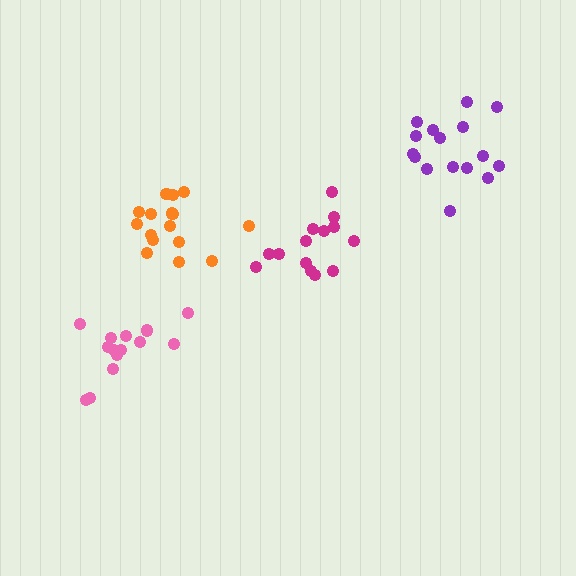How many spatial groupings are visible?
There are 4 spatial groupings.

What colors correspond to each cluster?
The clusters are colored: magenta, purple, orange, pink.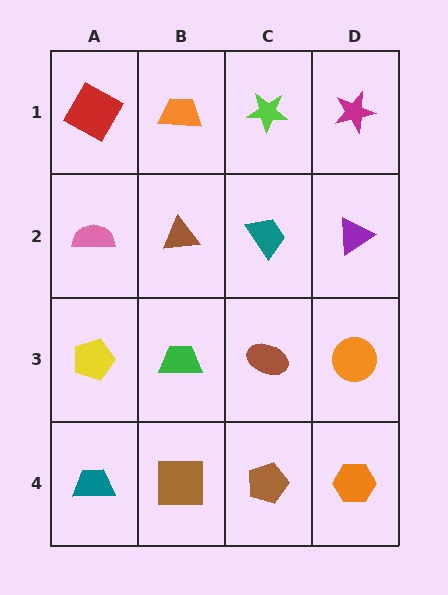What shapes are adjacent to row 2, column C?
A lime star (row 1, column C), a brown ellipse (row 3, column C), a brown triangle (row 2, column B), a purple triangle (row 2, column D).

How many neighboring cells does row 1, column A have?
2.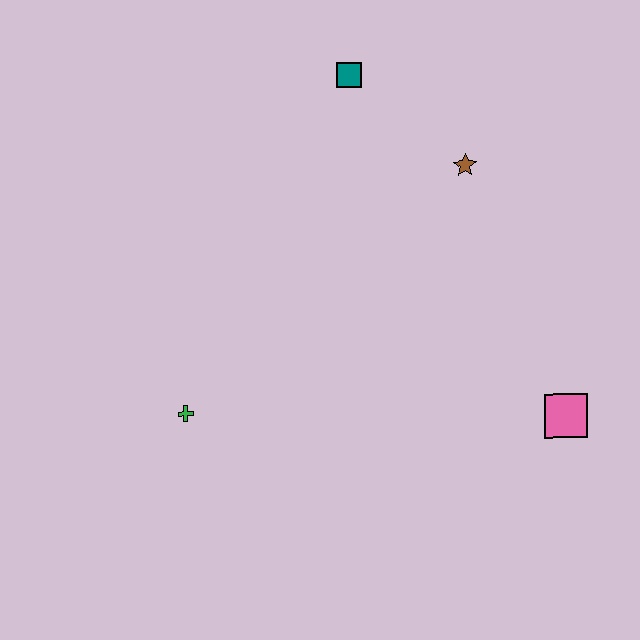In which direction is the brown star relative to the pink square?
The brown star is above the pink square.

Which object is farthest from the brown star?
The green cross is farthest from the brown star.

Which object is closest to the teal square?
The brown star is closest to the teal square.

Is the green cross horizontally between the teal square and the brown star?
No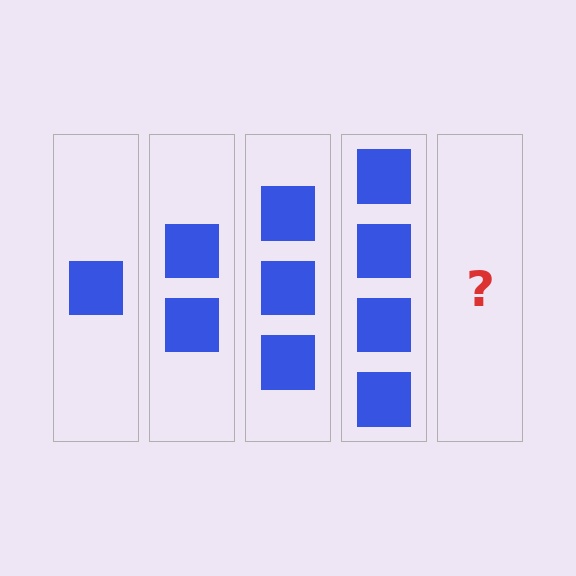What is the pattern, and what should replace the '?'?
The pattern is that each step adds one more square. The '?' should be 5 squares.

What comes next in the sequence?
The next element should be 5 squares.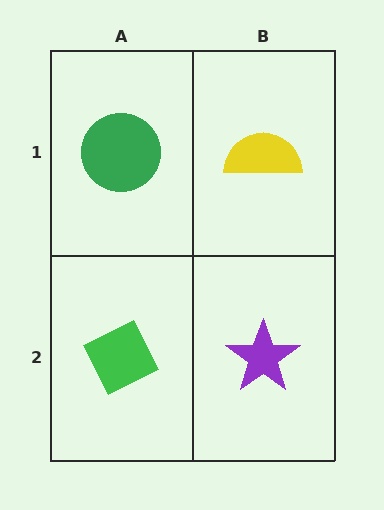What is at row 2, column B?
A purple star.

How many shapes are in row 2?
2 shapes.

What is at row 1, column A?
A green circle.